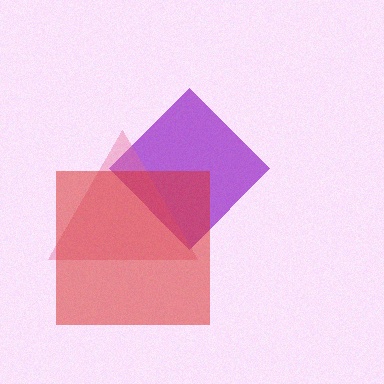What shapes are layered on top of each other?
The layered shapes are: a purple diamond, a pink triangle, a red square.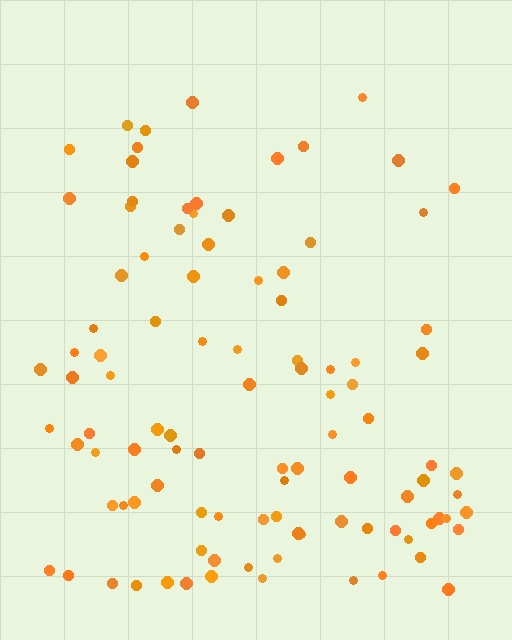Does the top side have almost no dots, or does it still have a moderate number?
Still a moderate number, just noticeably fewer than the bottom.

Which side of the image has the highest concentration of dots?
The bottom.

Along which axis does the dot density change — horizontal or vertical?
Vertical.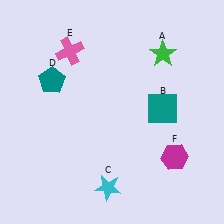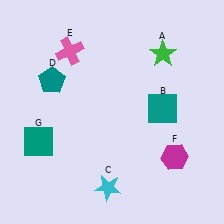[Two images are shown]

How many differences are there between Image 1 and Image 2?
There is 1 difference between the two images.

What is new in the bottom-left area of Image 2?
A teal square (G) was added in the bottom-left area of Image 2.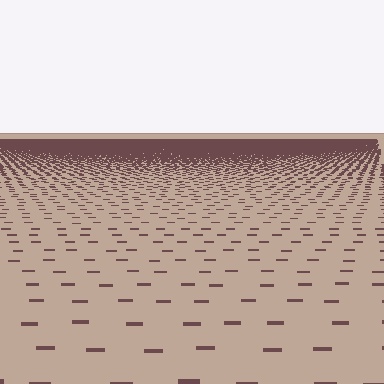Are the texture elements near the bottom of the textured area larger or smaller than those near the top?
Larger. Near the bottom, elements are closer to the viewer and appear at a bigger on-screen size.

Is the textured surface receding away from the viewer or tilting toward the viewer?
The surface is receding away from the viewer. Texture elements get smaller and denser toward the top.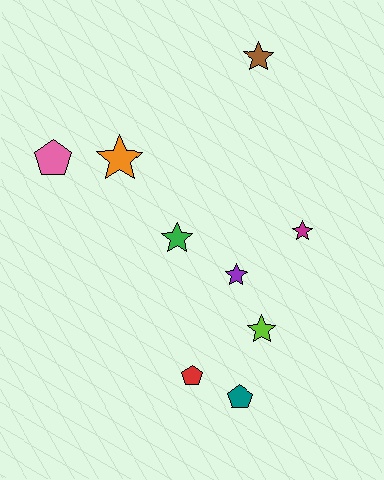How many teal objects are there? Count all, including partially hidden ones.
There is 1 teal object.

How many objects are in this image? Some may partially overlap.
There are 9 objects.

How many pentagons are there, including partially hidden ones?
There are 3 pentagons.